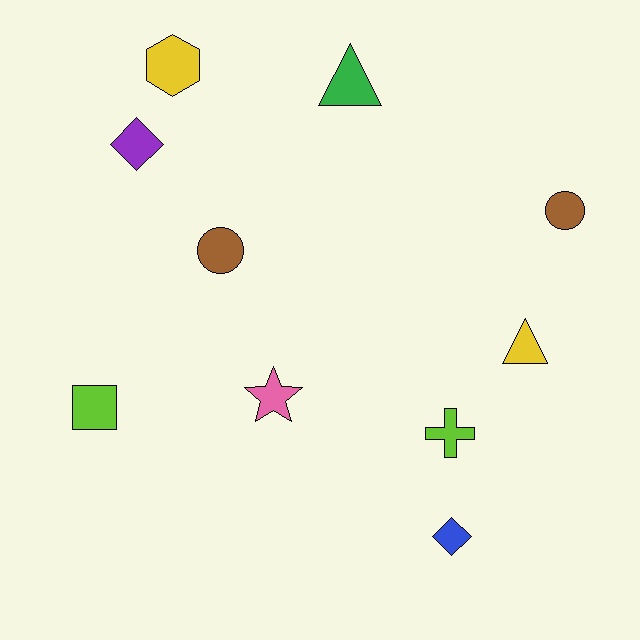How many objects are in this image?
There are 10 objects.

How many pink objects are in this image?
There is 1 pink object.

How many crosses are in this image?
There is 1 cross.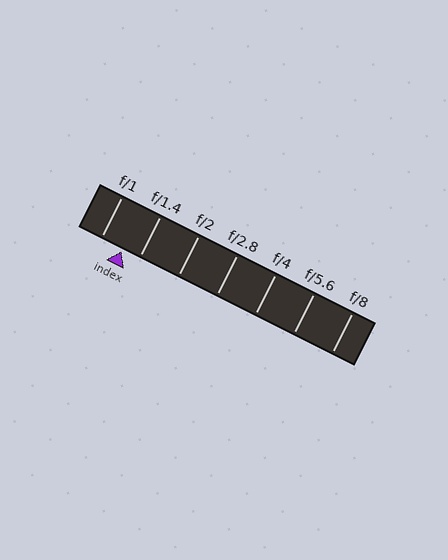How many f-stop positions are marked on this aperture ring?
There are 7 f-stop positions marked.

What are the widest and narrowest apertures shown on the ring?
The widest aperture shown is f/1 and the narrowest is f/8.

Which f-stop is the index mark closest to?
The index mark is closest to f/1.4.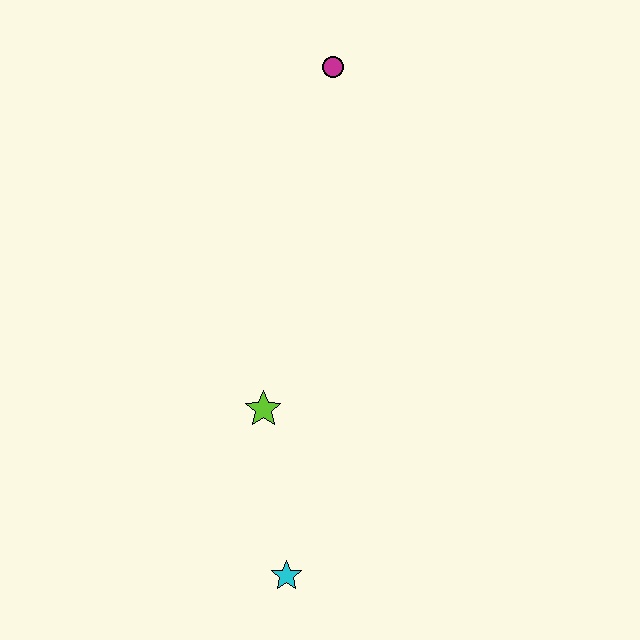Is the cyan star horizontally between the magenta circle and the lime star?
Yes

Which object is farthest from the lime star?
The magenta circle is farthest from the lime star.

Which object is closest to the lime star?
The cyan star is closest to the lime star.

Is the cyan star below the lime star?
Yes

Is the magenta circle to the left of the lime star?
No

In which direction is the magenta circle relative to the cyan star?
The magenta circle is above the cyan star.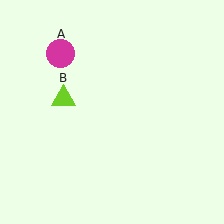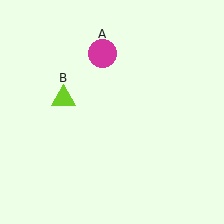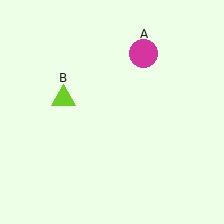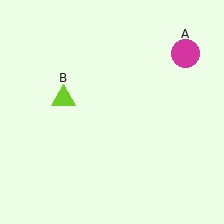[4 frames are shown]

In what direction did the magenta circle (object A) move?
The magenta circle (object A) moved right.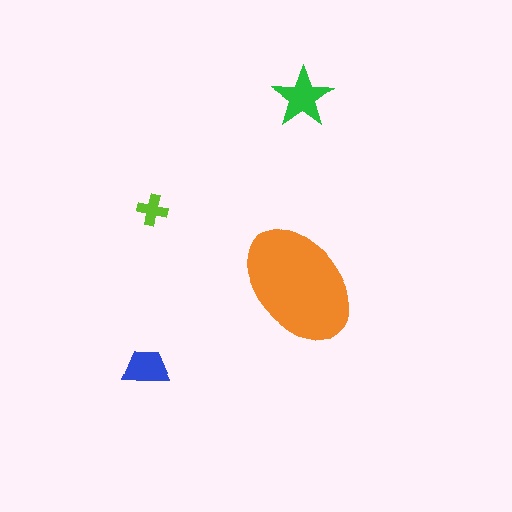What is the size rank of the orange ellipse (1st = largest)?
1st.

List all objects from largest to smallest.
The orange ellipse, the green star, the blue trapezoid, the lime cross.